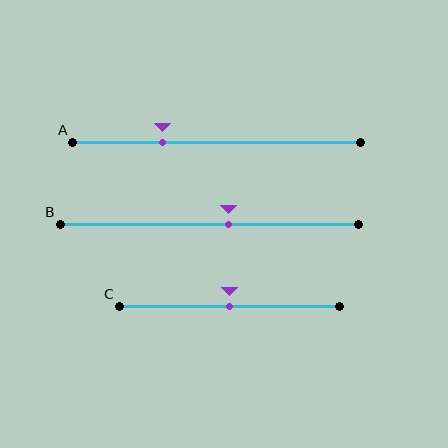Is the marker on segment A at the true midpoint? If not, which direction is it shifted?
No, the marker on segment A is shifted to the left by about 19% of the segment length.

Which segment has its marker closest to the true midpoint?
Segment C has its marker closest to the true midpoint.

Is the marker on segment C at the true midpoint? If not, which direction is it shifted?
Yes, the marker on segment C is at the true midpoint.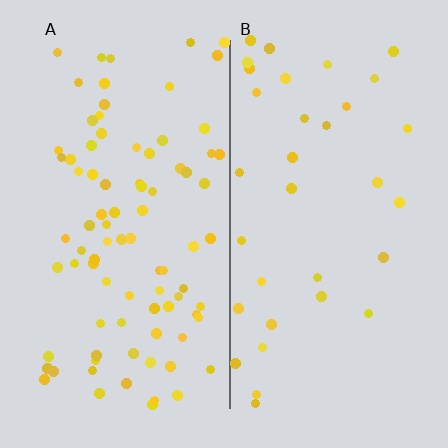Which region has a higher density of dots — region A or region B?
A (the left).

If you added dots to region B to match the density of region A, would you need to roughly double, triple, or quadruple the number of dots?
Approximately triple.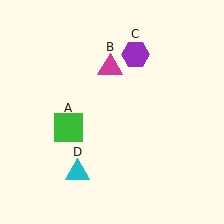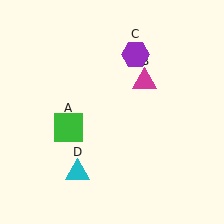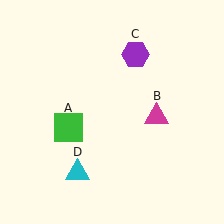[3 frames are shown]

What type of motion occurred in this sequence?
The magenta triangle (object B) rotated clockwise around the center of the scene.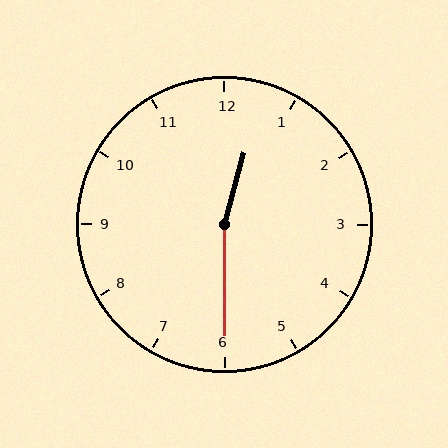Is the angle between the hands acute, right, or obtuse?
It is obtuse.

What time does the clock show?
12:30.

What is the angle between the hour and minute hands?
Approximately 165 degrees.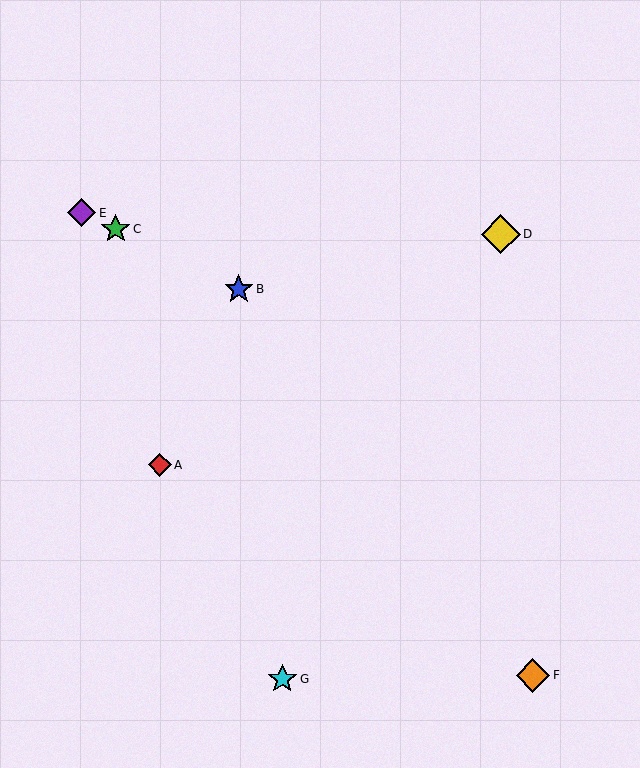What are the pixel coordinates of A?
Object A is at (160, 465).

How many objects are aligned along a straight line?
3 objects (B, C, E) are aligned along a straight line.